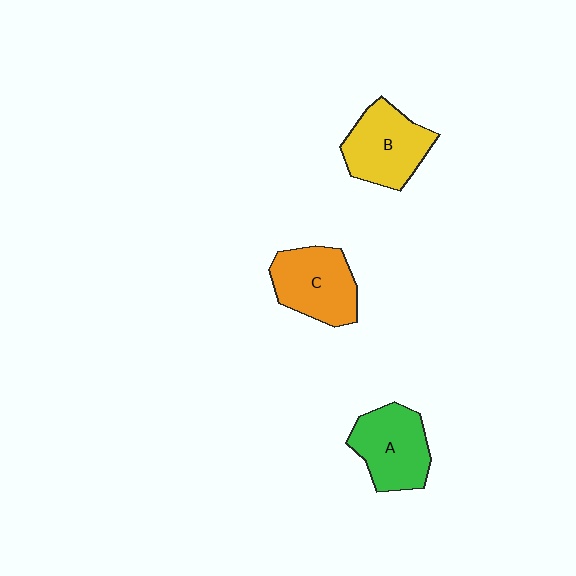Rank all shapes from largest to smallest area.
From largest to smallest: B (yellow), C (orange), A (green).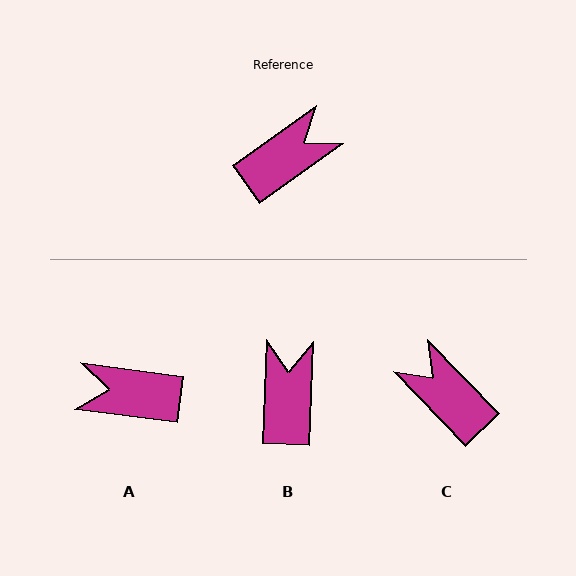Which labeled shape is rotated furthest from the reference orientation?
A, about 137 degrees away.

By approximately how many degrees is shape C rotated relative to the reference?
Approximately 99 degrees counter-clockwise.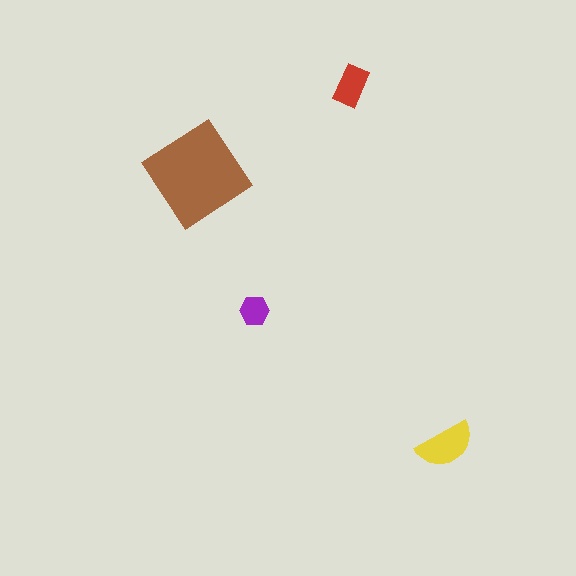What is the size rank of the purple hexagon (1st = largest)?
4th.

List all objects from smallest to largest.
The purple hexagon, the red rectangle, the yellow semicircle, the brown diamond.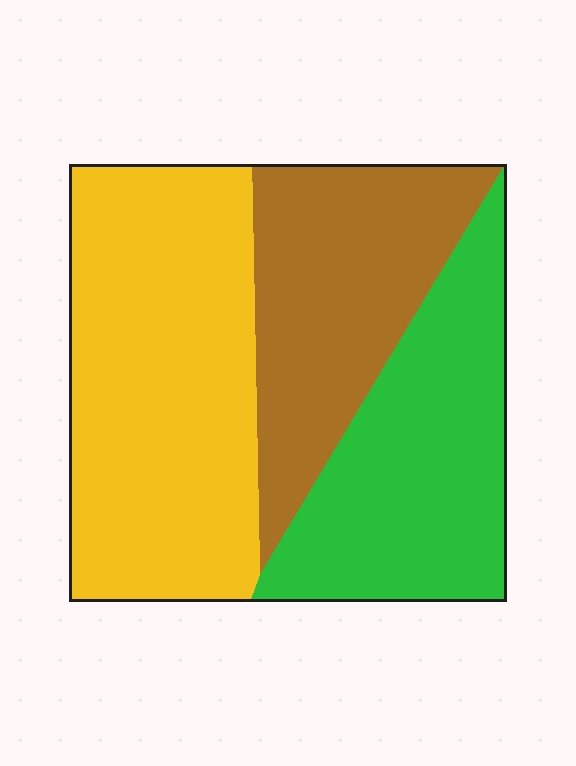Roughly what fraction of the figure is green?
Green covers roughly 30% of the figure.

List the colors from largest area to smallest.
From largest to smallest: yellow, green, brown.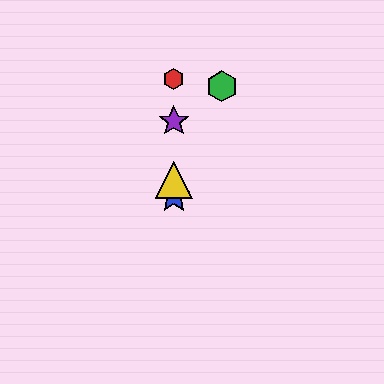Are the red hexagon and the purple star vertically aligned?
Yes, both are at x≈174.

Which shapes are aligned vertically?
The red hexagon, the blue star, the yellow triangle, the purple star are aligned vertically.